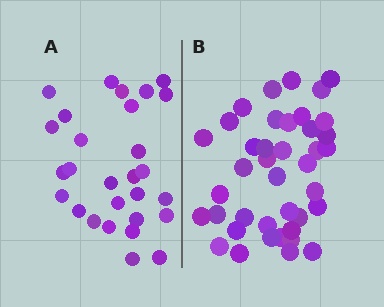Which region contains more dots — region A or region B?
Region B (the right region) has more dots.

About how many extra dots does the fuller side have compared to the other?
Region B has roughly 12 or so more dots than region A.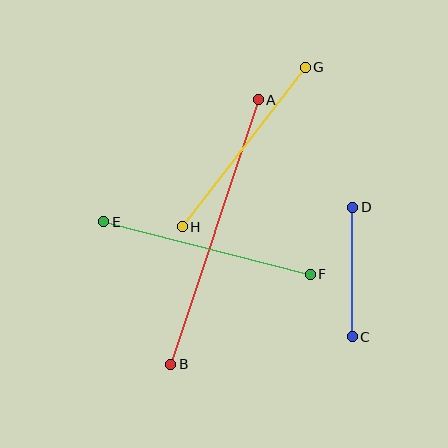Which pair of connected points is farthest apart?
Points A and B are farthest apart.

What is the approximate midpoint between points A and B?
The midpoint is at approximately (214, 232) pixels.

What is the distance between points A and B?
The distance is approximately 279 pixels.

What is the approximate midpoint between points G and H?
The midpoint is at approximately (244, 147) pixels.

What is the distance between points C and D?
The distance is approximately 130 pixels.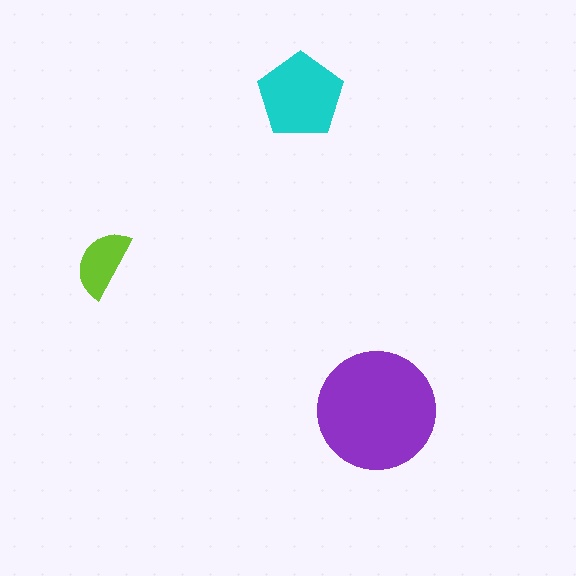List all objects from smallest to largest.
The lime semicircle, the cyan pentagon, the purple circle.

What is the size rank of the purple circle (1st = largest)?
1st.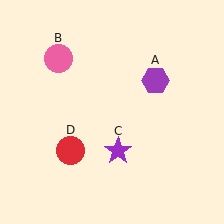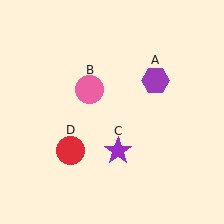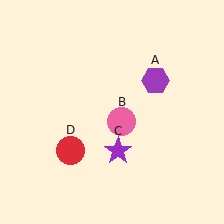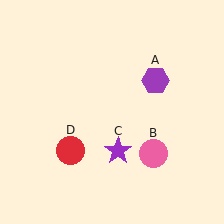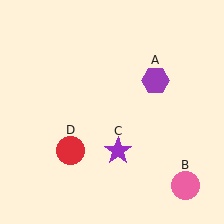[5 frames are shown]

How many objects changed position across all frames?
1 object changed position: pink circle (object B).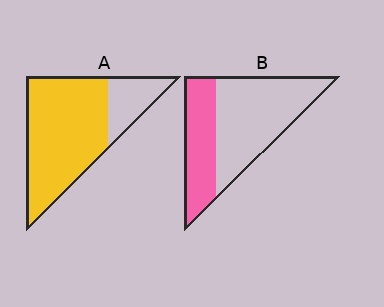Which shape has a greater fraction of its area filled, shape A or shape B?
Shape A.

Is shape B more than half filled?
No.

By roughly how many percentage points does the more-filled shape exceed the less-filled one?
By roughly 40 percentage points (A over B).